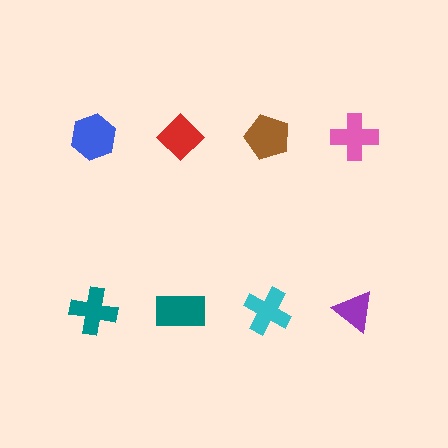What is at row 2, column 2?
A teal rectangle.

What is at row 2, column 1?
A teal cross.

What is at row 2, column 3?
A cyan cross.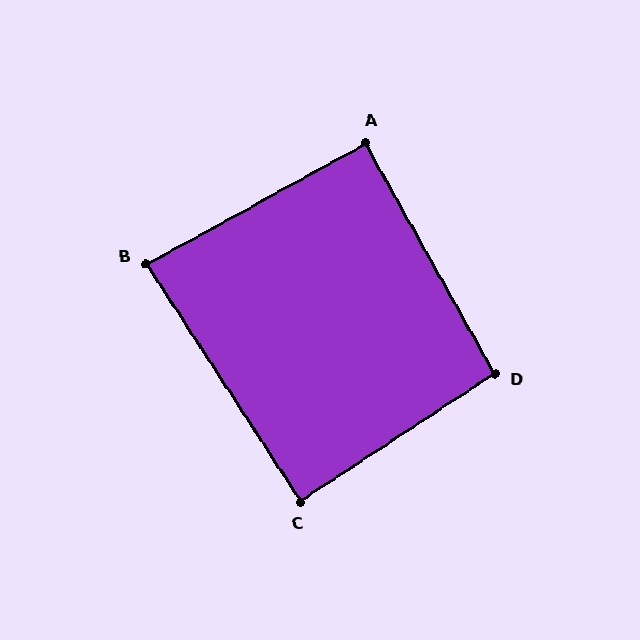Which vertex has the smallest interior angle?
B, at approximately 86 degrees.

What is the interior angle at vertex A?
Approximately 90 degrees (approximately right).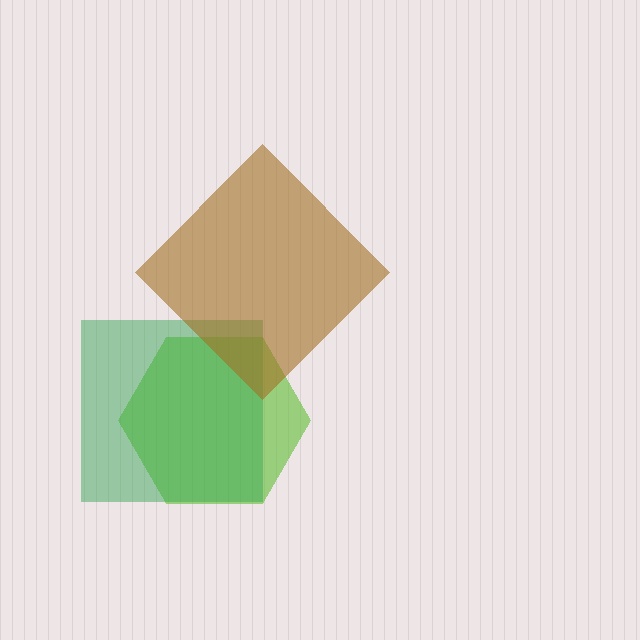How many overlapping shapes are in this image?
There are 3 overlapping shapes in the image.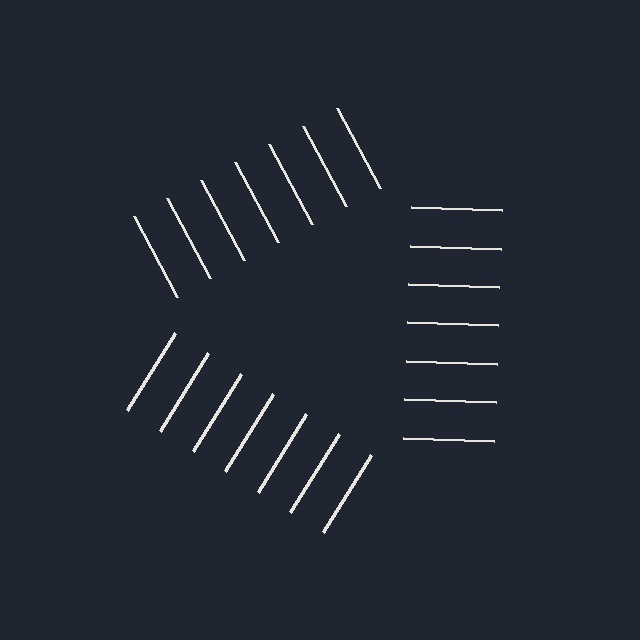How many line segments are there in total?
21 — 7 along each of the 3 edges.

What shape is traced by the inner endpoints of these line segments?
An illusory triangle — the line segments terminate on its edges but no continuous stroke is drawn.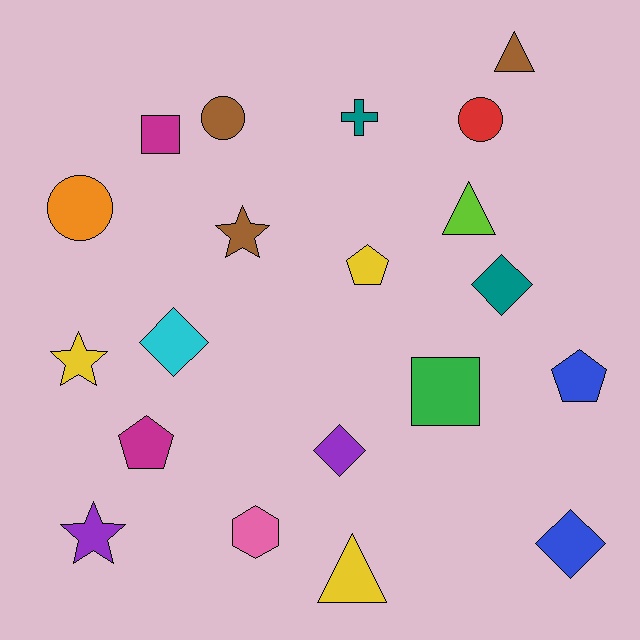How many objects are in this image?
There are 20 objects.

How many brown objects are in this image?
There are 3 brown objects.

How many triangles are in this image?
There are 3 triangles.